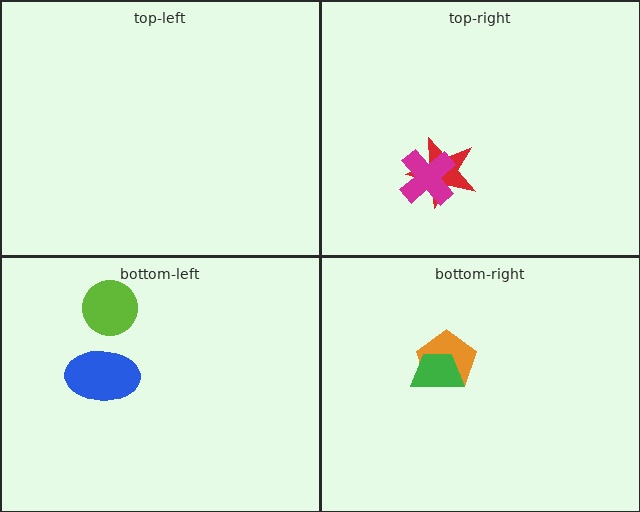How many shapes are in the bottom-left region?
2.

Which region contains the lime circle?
The bottom-left region.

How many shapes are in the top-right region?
2.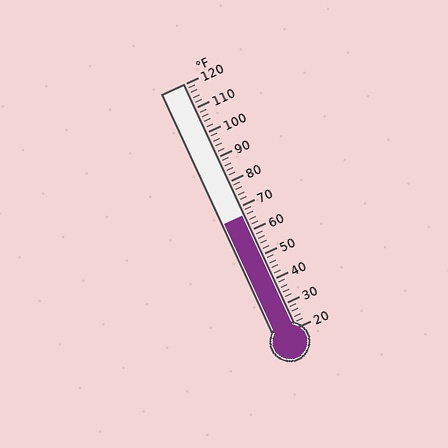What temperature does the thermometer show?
The thermometer shows approximately 66°F.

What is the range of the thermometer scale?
The thermometer scale ranges from 20°F to 120°F.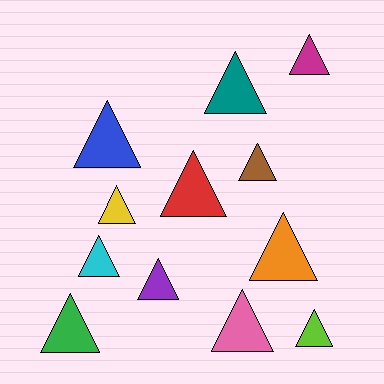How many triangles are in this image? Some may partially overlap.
There are 12 triangles.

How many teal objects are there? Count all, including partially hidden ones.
There is 1 teal object.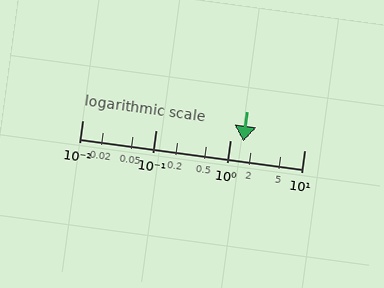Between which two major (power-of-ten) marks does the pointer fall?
The pointer is between 1 and 10.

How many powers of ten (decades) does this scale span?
The scale spans 3 decades, from 0.01 to 10.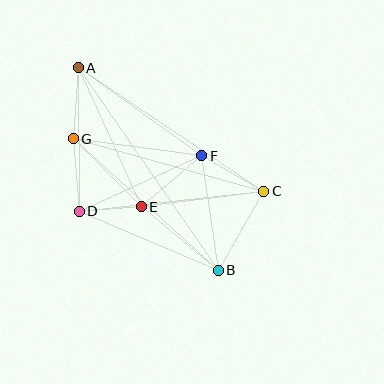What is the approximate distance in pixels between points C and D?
The distance between C and D is approximately 186 pixels.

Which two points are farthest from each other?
Points A and B are farthest from each other.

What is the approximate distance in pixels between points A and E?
The distance between A and E is approximately 153 pixels.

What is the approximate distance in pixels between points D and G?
The distance between D and G is approximately 73 pixels.